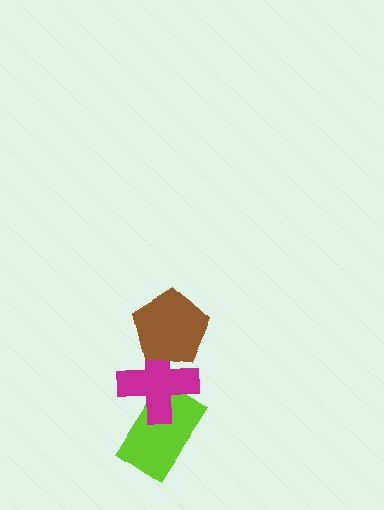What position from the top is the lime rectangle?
The lime rectangle is 3rd from the top.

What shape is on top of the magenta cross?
The brown pentagon is on top of the magenta cross.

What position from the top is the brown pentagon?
The brown pentagon is 1st from the top.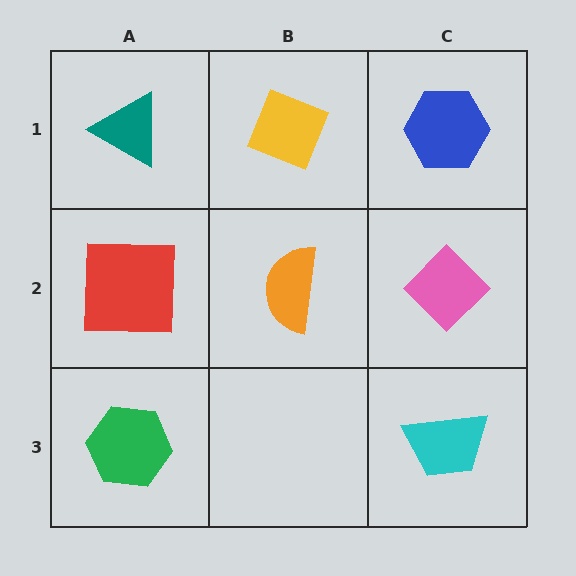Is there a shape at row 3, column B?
No, that cell is empty.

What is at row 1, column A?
A teal triangle.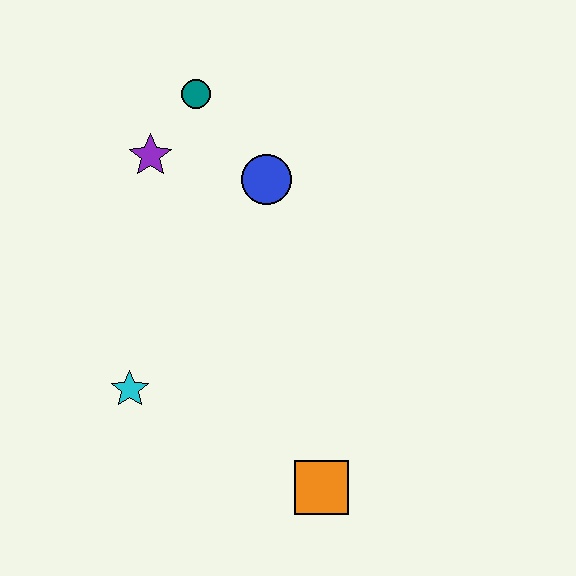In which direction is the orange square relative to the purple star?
The orange square is below the purple star.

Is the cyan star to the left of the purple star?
Yes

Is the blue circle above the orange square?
Yes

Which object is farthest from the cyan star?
The teal circle is farthest from the cyan star.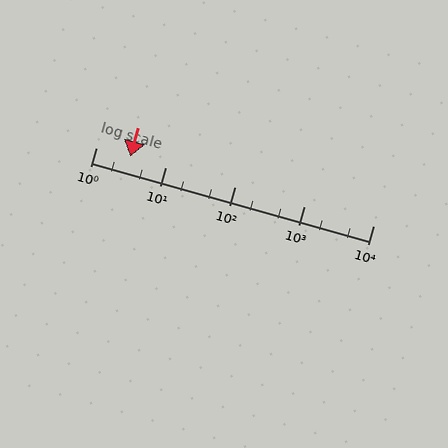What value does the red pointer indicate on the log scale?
The pointer indicates approximately 3.1.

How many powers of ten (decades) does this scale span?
The scale spans 4 decades, from 1 to 10000.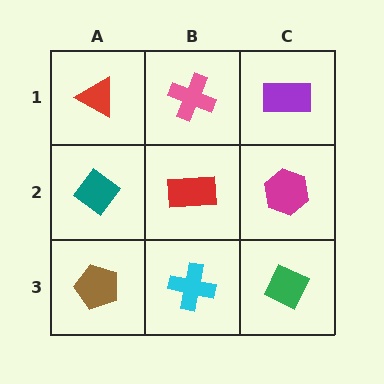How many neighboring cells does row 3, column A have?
2.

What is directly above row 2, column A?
A red triangle.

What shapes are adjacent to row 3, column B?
A red rectangle (row 2, column B), a brown pentagon (row 3, column A), a green diamond (row 3, column C).